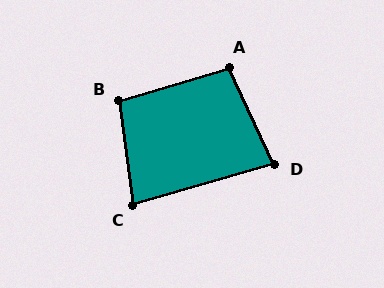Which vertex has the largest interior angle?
B, at approximately 99 degrees.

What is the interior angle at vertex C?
Approximately 82 degrees (acute).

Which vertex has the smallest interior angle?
D, at approximately 81 degrees.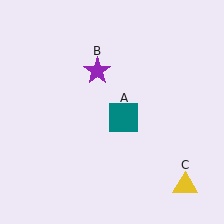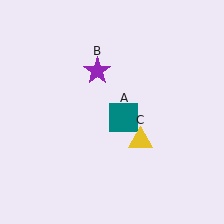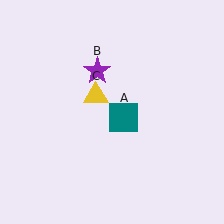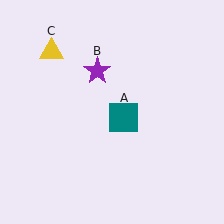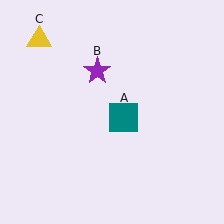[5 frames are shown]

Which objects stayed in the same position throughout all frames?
Teal square (object A) and purple star (object B) remained stationary.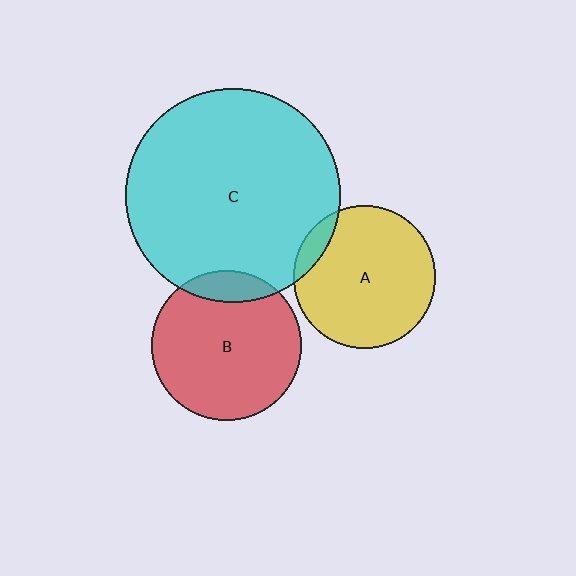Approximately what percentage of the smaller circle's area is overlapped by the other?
Approximately 15%.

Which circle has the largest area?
Circle C (cyan).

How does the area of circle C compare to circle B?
Approximately 2.0 times.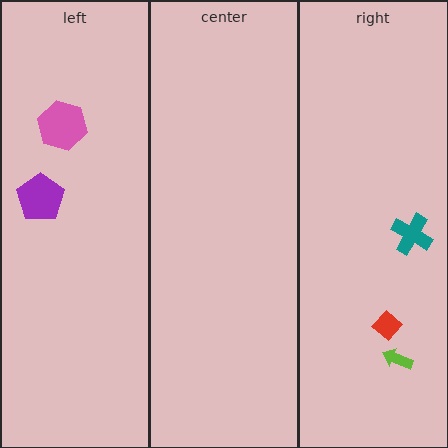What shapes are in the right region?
The lime arrow, the red diamond, the teal cross.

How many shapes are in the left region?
2.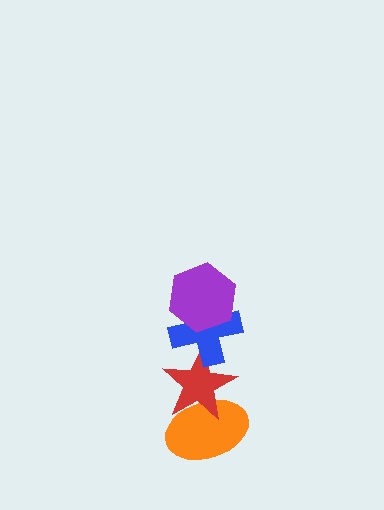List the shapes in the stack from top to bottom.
From top to bottom: the purple hexagon, the blue cross, the red star, the orange ellipse.